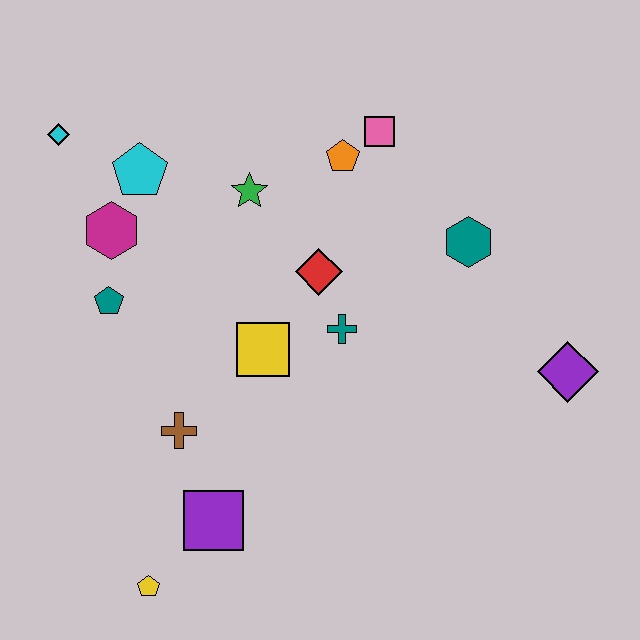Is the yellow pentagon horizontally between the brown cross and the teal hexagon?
No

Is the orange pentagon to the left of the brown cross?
No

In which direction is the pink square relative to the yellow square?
The pink square is above the yellow square.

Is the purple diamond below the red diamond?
Yes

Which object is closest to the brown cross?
The purple square is closest to the brown cross.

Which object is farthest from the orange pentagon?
The yellow pentagon is farthest from the orange pentagon.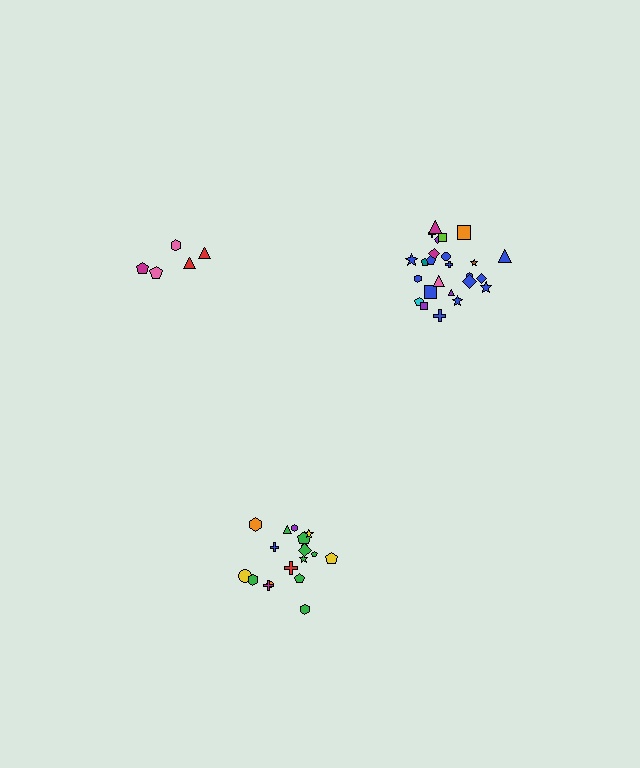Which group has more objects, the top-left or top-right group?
The top-right group.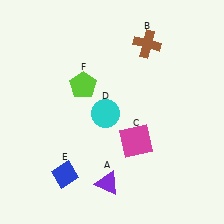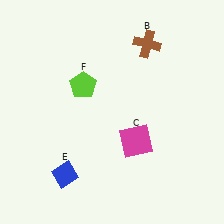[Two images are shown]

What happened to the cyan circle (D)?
The cyan circle (D) was removed in Image 2. It was in the bottom-left area of Image 1.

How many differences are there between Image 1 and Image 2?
There are 2 differences between the two images.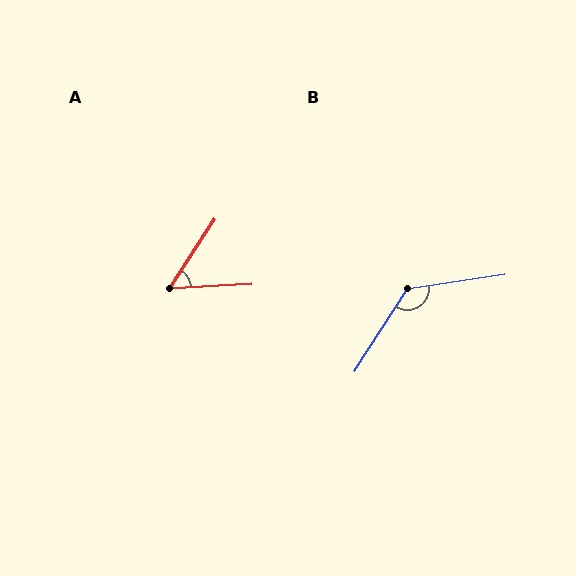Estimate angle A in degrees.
Approximately 53 degrees.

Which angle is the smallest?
A, at approximately 53 degrees.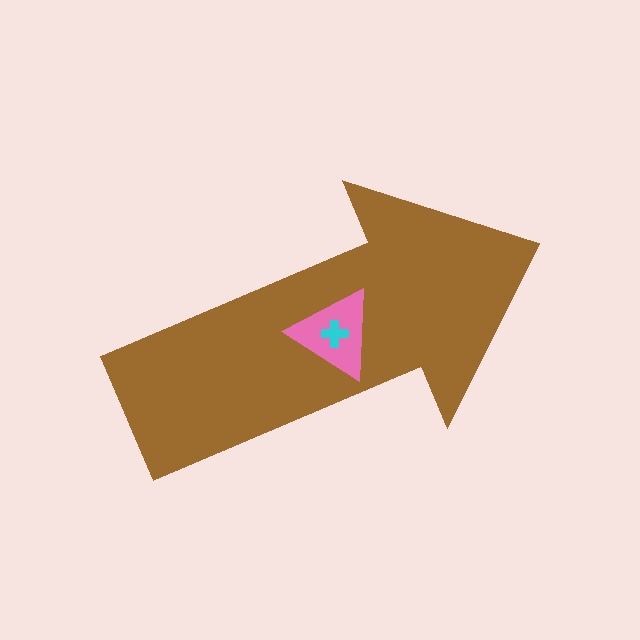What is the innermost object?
The cyan cross.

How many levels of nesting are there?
3.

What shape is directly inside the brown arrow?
The pink triangle.